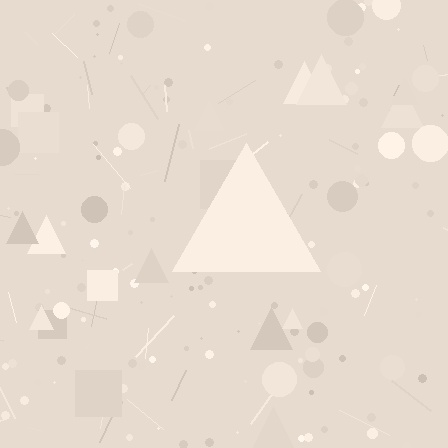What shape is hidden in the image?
A triangle is hidden in the image.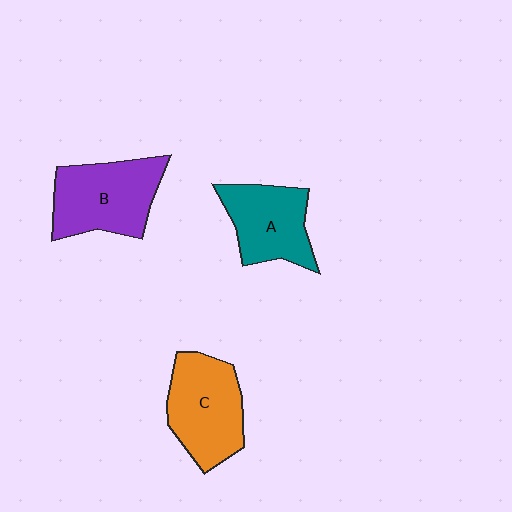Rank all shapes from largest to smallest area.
From largest to smallest: B (purple), C (orange), A (teal).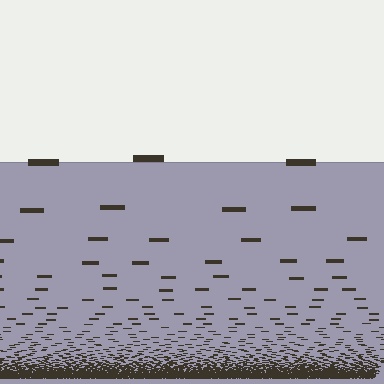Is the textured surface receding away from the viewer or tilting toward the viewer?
The surface appears to tilt toward the viewer. Texture elements get larger and sparser toward the top.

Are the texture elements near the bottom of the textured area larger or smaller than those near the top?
Smaller. The gradient is inverted — elements near the bottom are smaller and denser.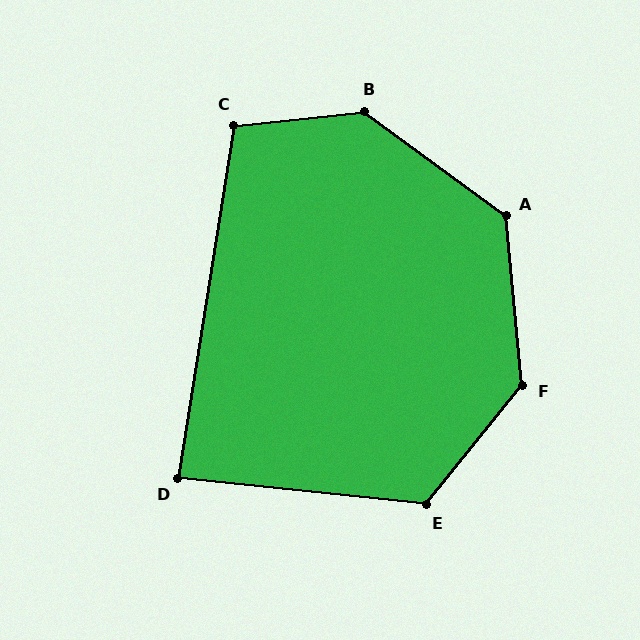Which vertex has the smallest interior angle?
D, at approximately 87 degrees.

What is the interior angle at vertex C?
Approximately 105 degrees (obtuse).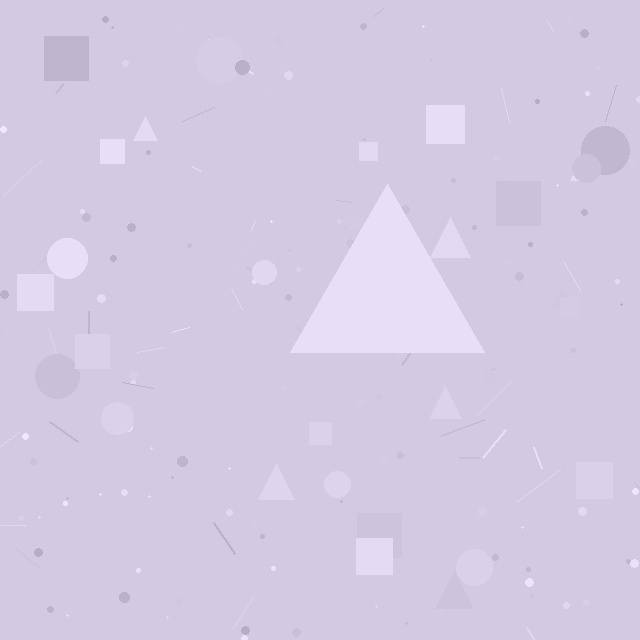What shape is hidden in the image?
A triangle is hidden in the image.